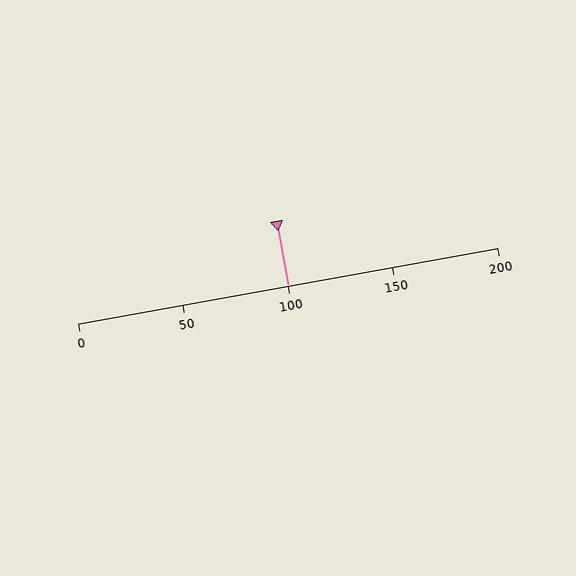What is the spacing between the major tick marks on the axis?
The major ticks are spaced 50 apart.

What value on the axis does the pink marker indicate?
The marker indicates approximately 100.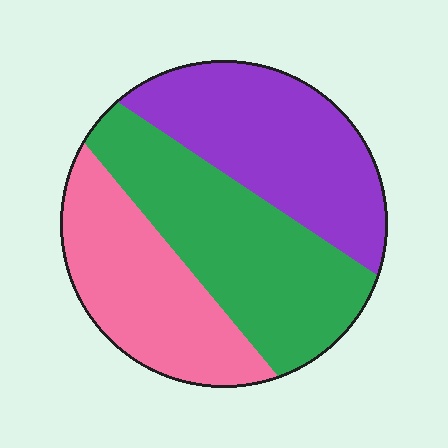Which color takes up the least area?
Pink, at roughly 30%.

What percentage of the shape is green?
Green takes up about three eighths (3/8) of the shape.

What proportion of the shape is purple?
Purple takes up about one third (1/3) of the shape.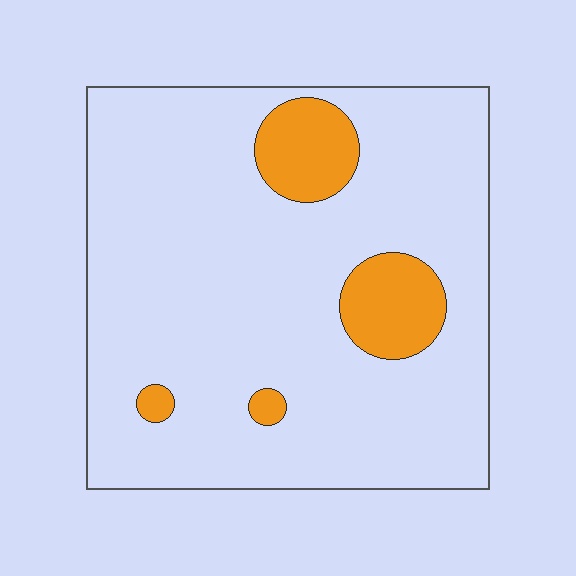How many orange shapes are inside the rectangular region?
4.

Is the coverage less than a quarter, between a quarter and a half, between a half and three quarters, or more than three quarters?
Less than a quarter.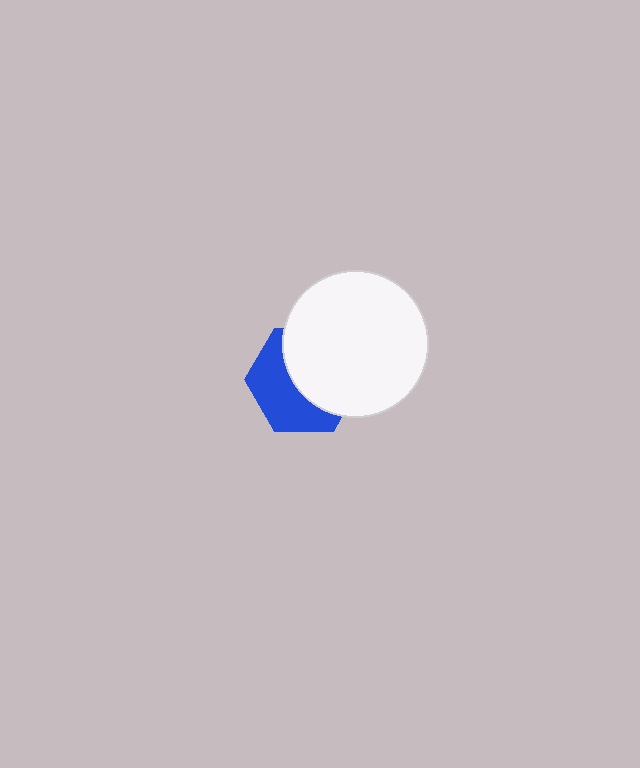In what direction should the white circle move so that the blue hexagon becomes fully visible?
The white circle should move toward the upper-right. That is the shortest direction to clear the overlap and leave the blue hexagon fully visible.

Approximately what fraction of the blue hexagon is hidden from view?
Roughly 54% of the blue hexagon is hidden behind the white circle.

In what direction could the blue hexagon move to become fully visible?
The blue hexagon could move toward the lower-left. That would shift it out from behind the white circle entirely.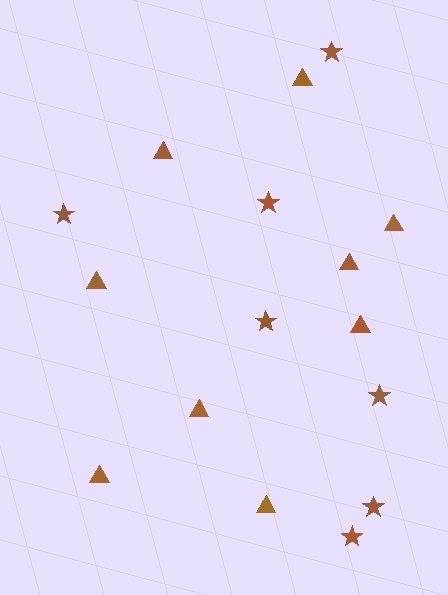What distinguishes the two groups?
There are 2 groups: one group of stars (7) and one group of triangles (9).